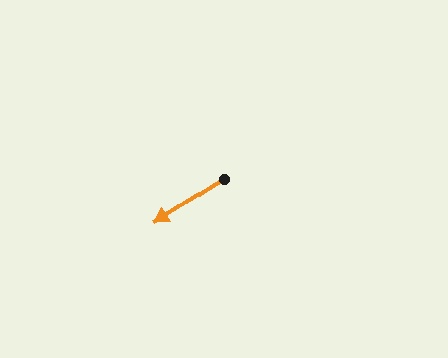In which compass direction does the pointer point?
Southwest.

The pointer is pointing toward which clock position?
Roughly 8 o'clock.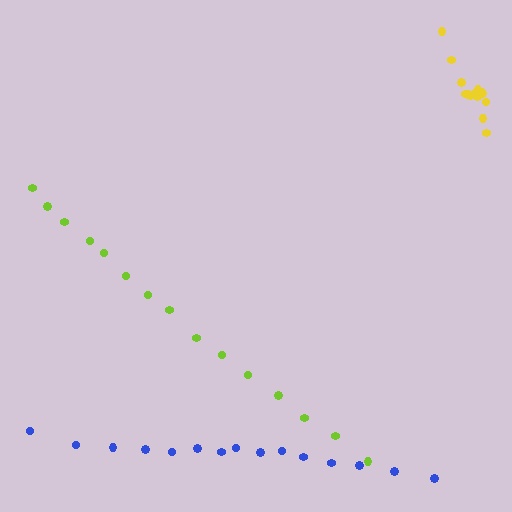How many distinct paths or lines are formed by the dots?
There are 3 distinct paths.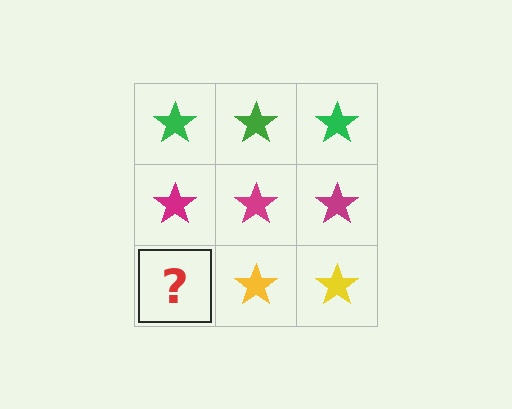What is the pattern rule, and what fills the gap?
The rule is that each row has a consistent color. The gap should be filled with a yellow star.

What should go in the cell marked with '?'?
The missing cell should contain a yellow star.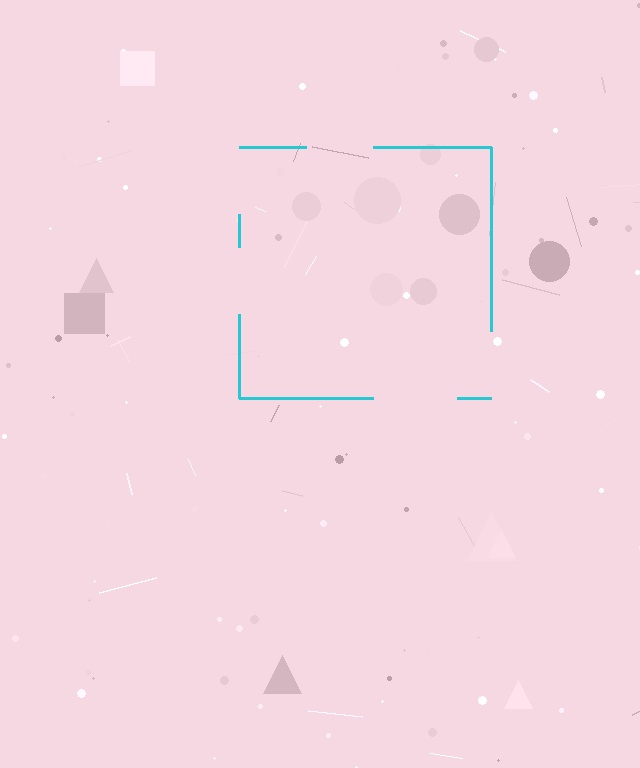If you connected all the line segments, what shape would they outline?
They would outline a square.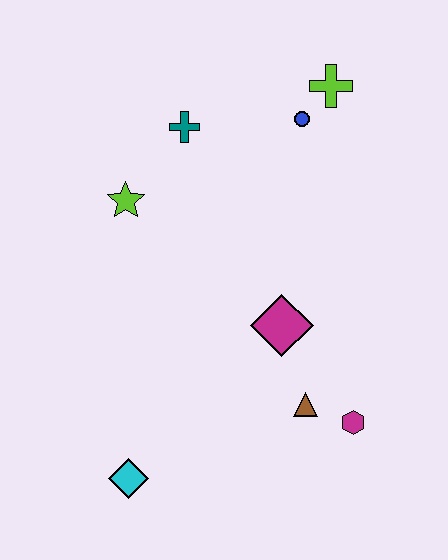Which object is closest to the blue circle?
The lime cross is closest to the blue circle.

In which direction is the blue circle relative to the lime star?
The blue circle is to the right of the lime star.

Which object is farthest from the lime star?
The magenta hexagon is farthest from the lime star.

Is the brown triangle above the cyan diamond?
Yes